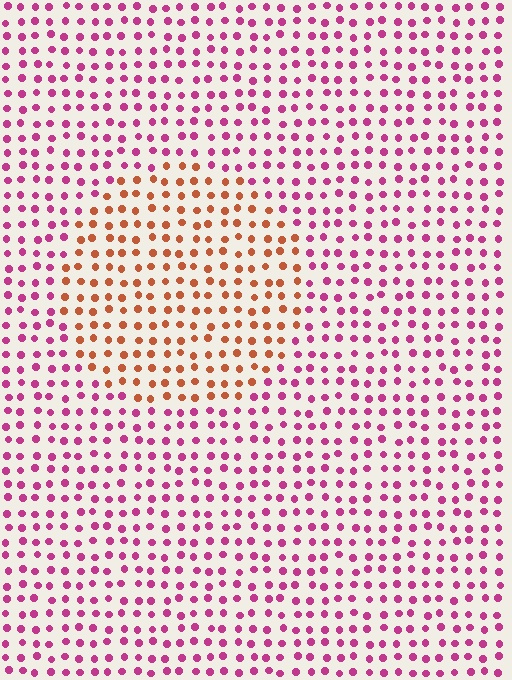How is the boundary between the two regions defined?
The boundary is defined purely by a slight shift in hue (about 52 degrees). Spacing, size, and orientation are identical on both sides.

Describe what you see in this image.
The image is filled with small magenta elements in a uniform arrangement. A circle-shaped region is visible where the elements are tinted to a slightly different hue, forming a subtle color boundary.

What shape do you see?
I see a circle.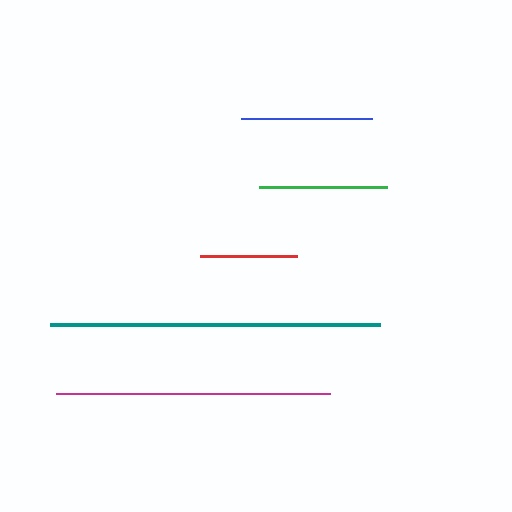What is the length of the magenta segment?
The magenta segment is approximately 273 pixels long.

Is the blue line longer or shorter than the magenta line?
The magenta line is longer than the blue line.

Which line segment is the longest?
The teal line is the longest at approximately 330 pixels.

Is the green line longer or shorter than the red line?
The green line is longer than the red line.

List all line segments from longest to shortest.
From longest to shortest: teal, magenta, blue, green, red.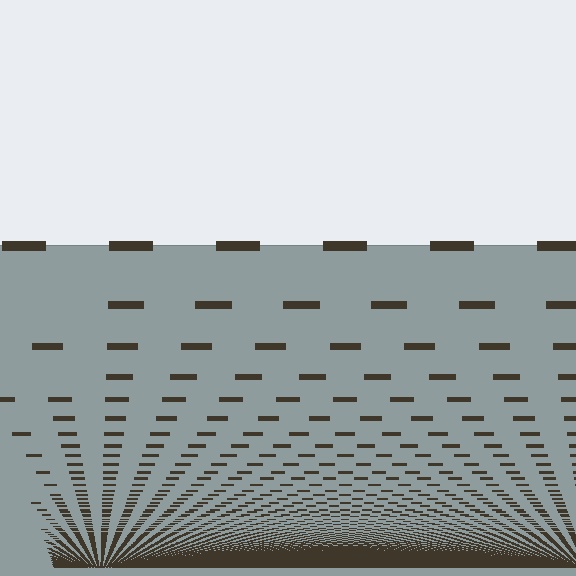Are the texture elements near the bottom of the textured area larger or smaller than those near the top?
Smaller. The gradient is inverted — elements near the bottom are smaller and denser.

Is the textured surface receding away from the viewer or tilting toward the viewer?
The surface appears to tilt toward the viewer. Texture elements get larger and sparser toward the top.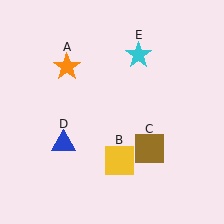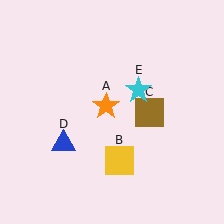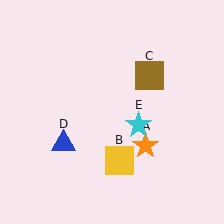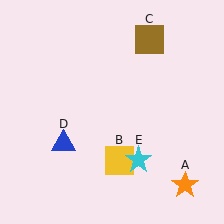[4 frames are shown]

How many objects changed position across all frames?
3 objects changed position: orange star (object A), brown square (object C), cyan star (object E).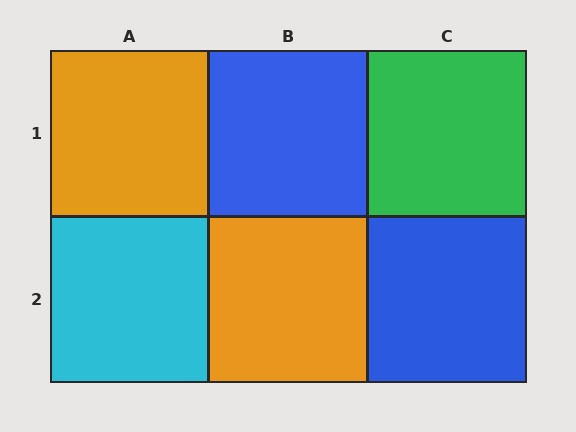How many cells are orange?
2 cells are orange.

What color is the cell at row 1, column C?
Green.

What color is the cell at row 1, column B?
Blue.